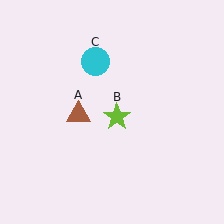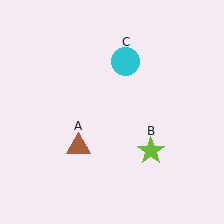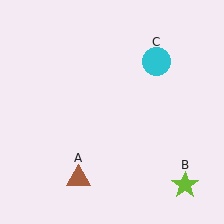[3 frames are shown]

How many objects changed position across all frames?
3 objects changed position: brown triangle (object A), lime star (object B), cyan circle (object C).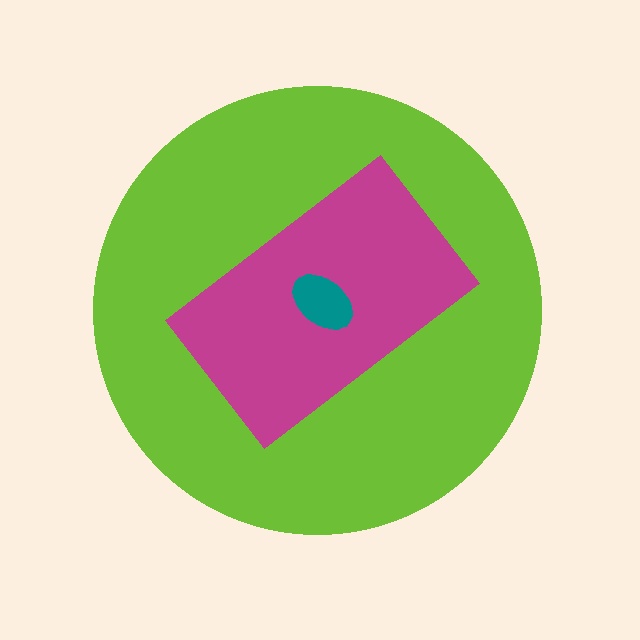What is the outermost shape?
The lime circle.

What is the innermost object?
The teal ellipse.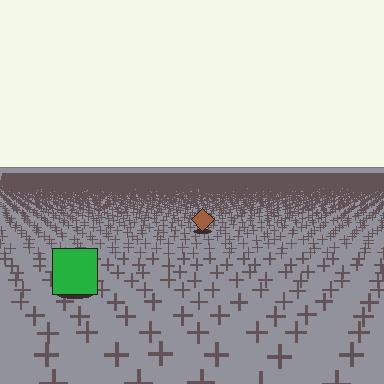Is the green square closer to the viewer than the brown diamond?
Yes. The green square is closer — you can tell from the texture gradient: the ground texture is coarser near it.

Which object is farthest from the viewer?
The brown diamond is farthest from the viewer. It appears smaller and the ground texture around it is denser.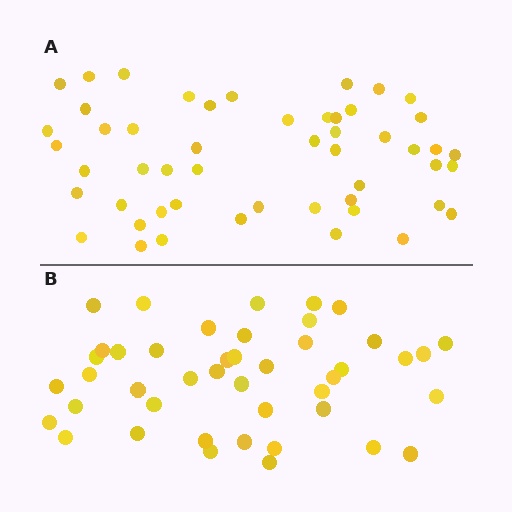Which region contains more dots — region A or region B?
Region A (the top region) has more dots.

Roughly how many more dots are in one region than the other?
Region A has roughly 8 or so more dots than region B.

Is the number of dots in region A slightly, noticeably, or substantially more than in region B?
Region A has only slightly more — the two regions are fairly close. The ratio is roughly 1.2 to 1.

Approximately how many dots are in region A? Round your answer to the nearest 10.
About 50 dots. (The exact count is 51, which rounds to 50.)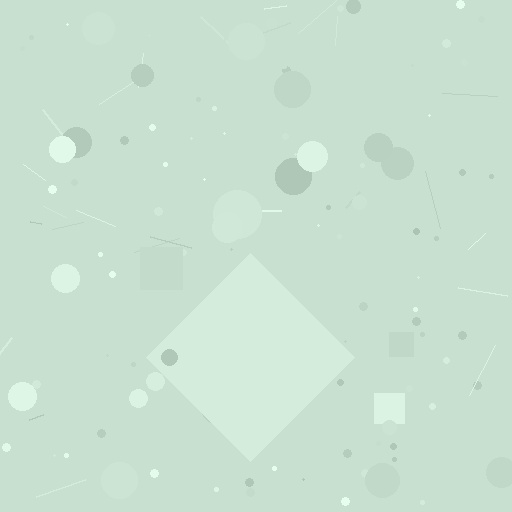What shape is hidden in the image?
A diamond is hidden in the image.